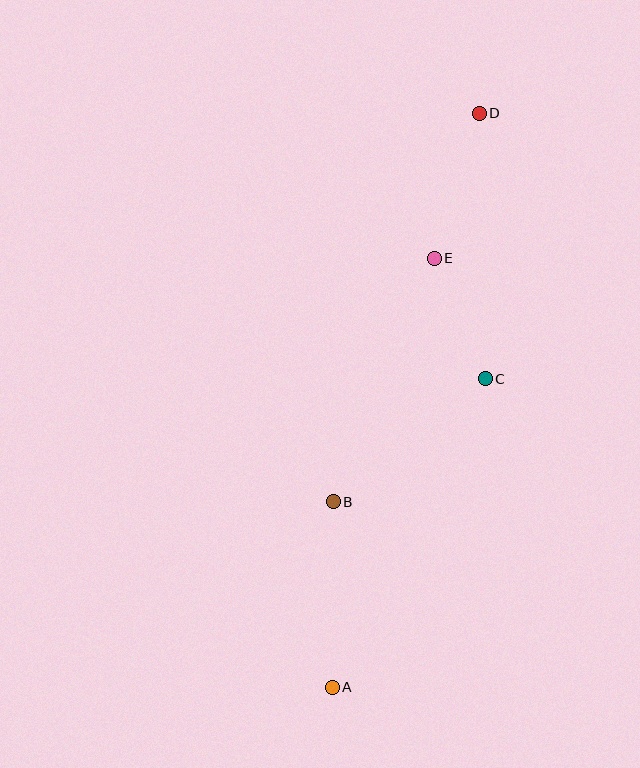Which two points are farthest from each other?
Points A and D are farthest from each other.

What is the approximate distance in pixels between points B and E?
The distance between B and E is approximately 264 pixels.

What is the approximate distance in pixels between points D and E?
The distance between D and E is approximately 152 pixels.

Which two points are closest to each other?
Points C and E are closest to each other.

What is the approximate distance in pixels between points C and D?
The distance between C and D is approximately 266 pixels.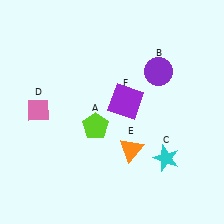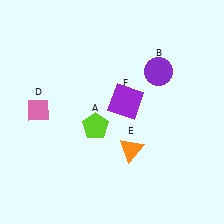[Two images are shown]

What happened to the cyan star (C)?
The cyan star (C) was removed in Image 2. It was in the bottom-right area of Image 1.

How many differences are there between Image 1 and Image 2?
There is 1 difference between the two images.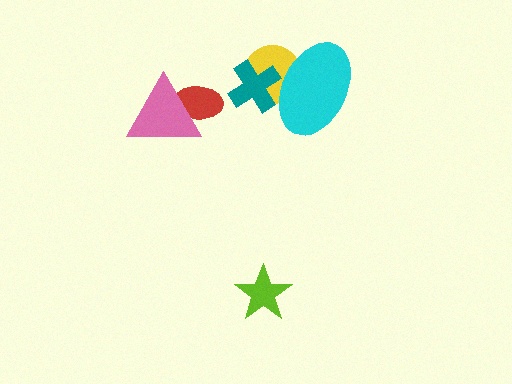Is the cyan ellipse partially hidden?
Yes, it is partially covered by another shape.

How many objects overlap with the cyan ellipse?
2 objects overlap with the cyan ellipse.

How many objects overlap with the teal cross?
2 objects overlap with the teal cross.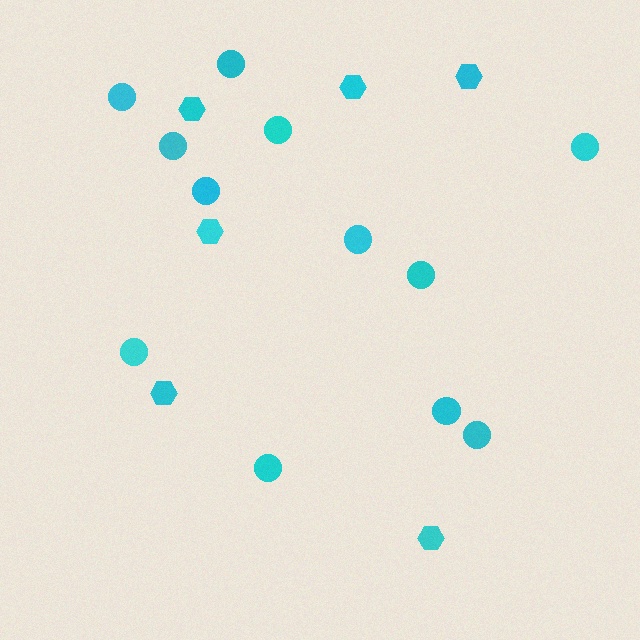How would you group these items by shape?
There are 2 groups: one group of hexagons (6) and one group of circles (12).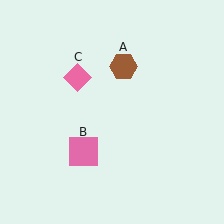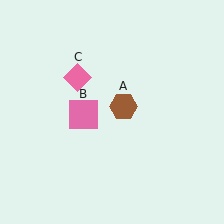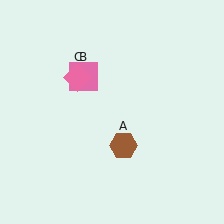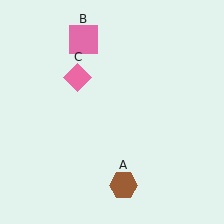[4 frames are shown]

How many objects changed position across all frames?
2 objects changed position: brown hexagon (object A), pink square (object B).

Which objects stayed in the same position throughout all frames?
Pink diamond (object C) remained stationary.